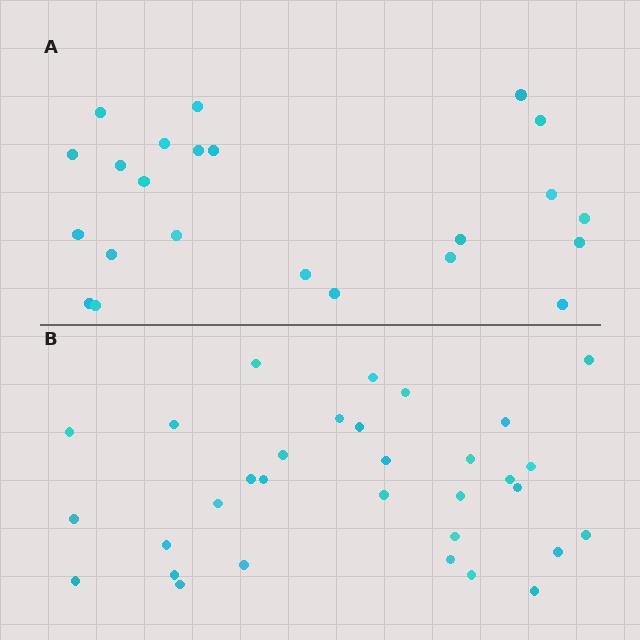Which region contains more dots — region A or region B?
Region B (the bottom region) has more dots.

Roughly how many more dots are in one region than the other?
Region B has roughly 8 or so more dots than region A.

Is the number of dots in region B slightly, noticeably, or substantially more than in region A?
Region B has noticeably more, but not dramatically so. The ratio is roughly 1.4 to 1.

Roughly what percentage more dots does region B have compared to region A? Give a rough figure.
About 40% more.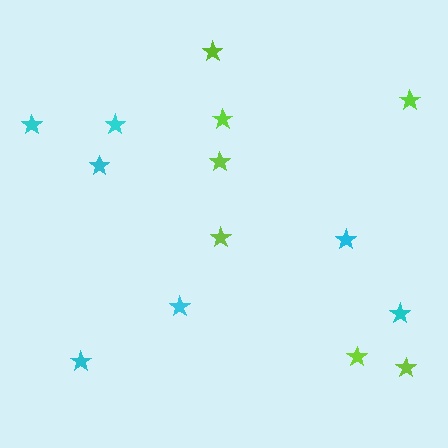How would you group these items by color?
There are 2 groups: one group of lime stars (7) and one group of cyan stars (7).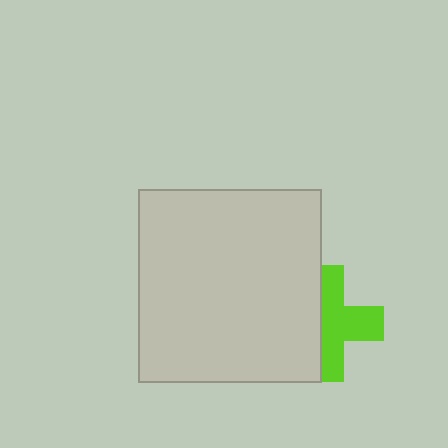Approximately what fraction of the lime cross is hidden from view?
Roughly 43% of the lime cross is hidden behind the light gray rectangle.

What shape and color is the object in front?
The object in front is a light gray rectangle.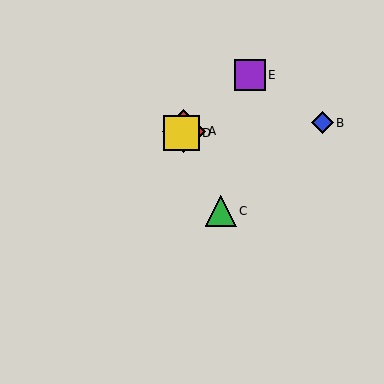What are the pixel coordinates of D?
Object D is at (181, 133).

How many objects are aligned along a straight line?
3 objects (A, D, E) are aligned along a straight line.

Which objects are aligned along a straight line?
Objects A, D, E are aligned along a straight line.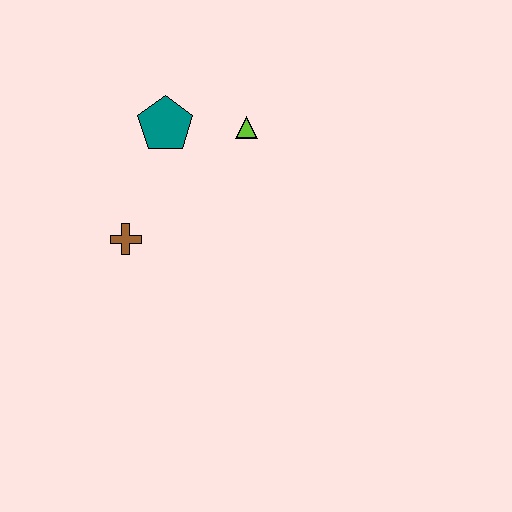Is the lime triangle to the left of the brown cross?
No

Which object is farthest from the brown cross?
The lime triangle is farthest from the brown cross.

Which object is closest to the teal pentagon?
The lime triangle is closest to the teal pentagon.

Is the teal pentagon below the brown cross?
No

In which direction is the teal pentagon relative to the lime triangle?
The teal pentagon is to the left of the lime triangle.